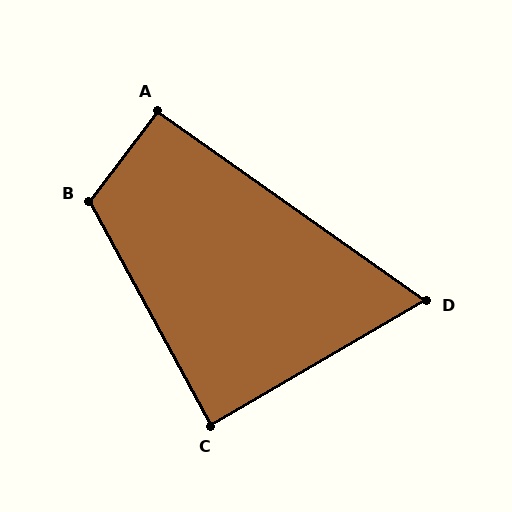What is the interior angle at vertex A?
Approximately 92 degrees (approximately right).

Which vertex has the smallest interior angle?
D, at approximately 66 degrees.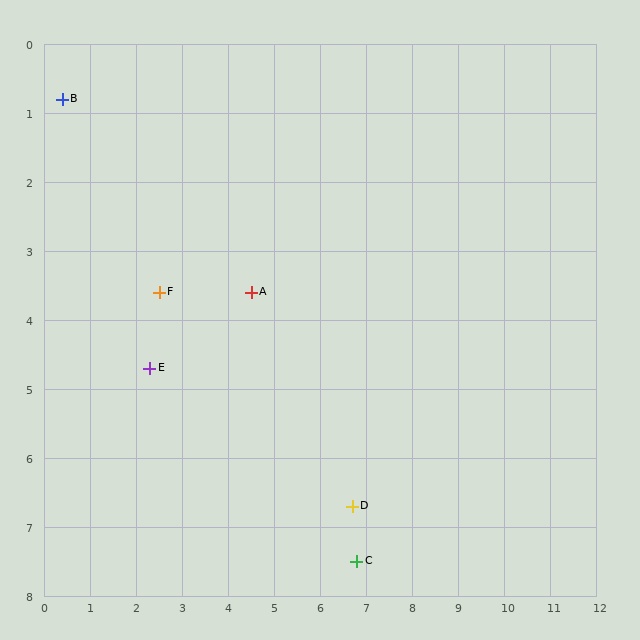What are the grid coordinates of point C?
Point C is at approximately (6.8, 7.5).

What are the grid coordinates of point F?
Point F is at approximately (2.5, 3.6).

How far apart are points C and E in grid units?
Points C and E are about 5.3 grid units apart.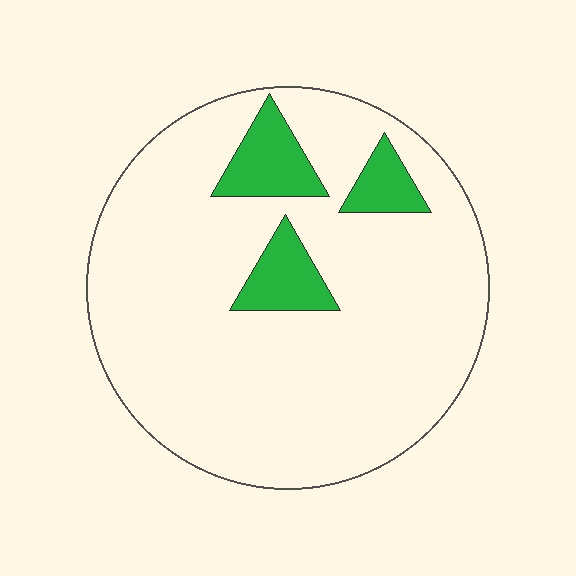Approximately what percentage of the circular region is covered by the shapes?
Approximately 10%.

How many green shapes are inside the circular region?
3.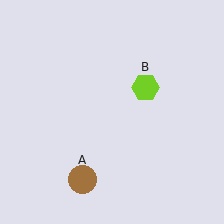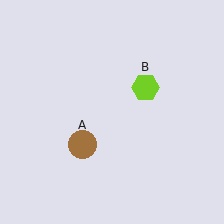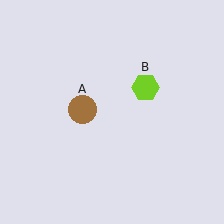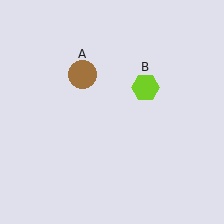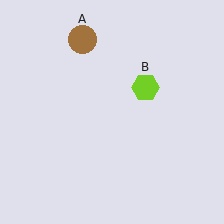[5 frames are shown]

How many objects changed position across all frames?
1 object changed position: brown circle (object A).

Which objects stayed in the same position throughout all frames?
Lime hexagon (object B) remained stationary.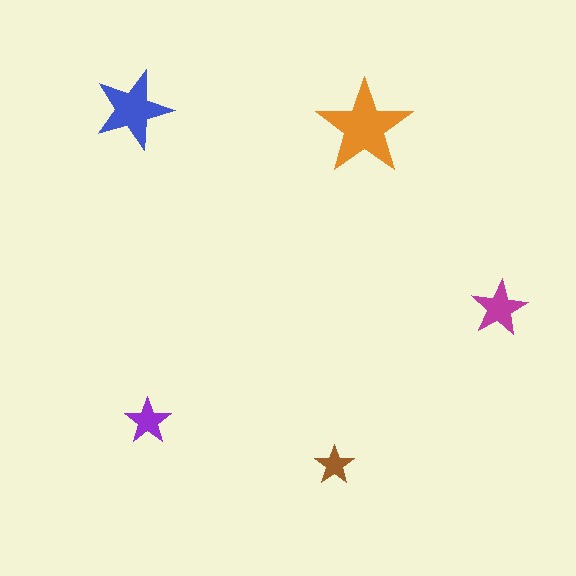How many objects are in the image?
There are 5 objects in the image.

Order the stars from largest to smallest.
the orange one, the blue one, the magenta one, the purple one, the brown one.